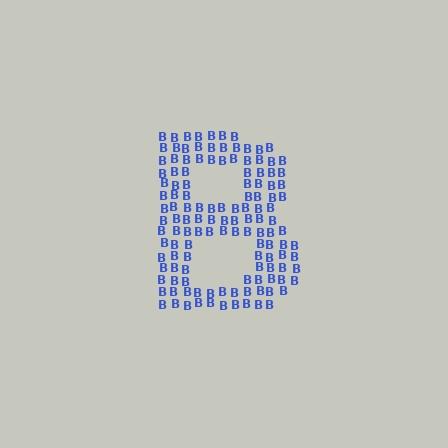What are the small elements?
The small elements are letter B's.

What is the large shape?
The large shape is the letter B.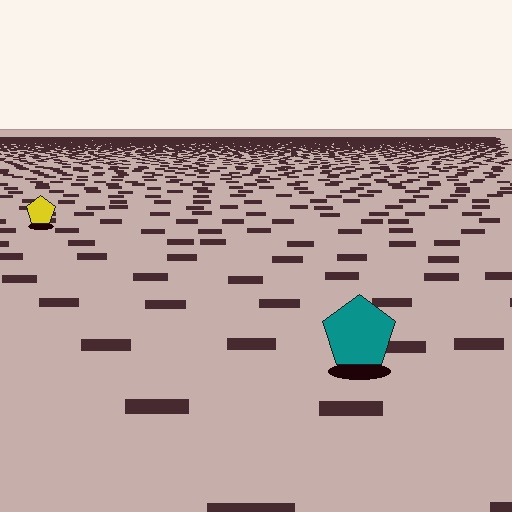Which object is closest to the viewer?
The teal pentagon is closest. The texture marks near it are larger and more spread out.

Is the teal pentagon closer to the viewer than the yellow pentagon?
Yes. The teal pentagon is closer — you can tell from the texture gradient: the ground texture is coarser near it.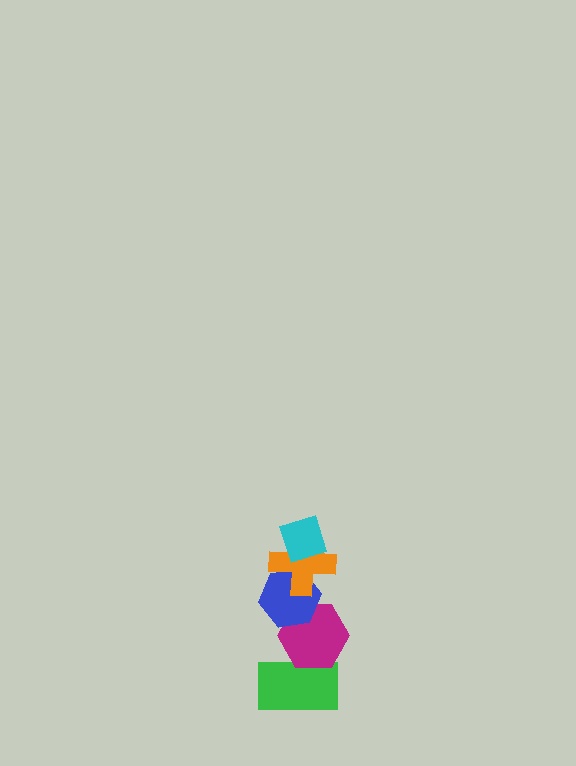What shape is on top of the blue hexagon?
The orange cross is on top of the blue hexagon.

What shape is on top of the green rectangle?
The magenta hexagon is on top of the green rectangle.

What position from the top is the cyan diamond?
The cyan diamond is 1st from the top.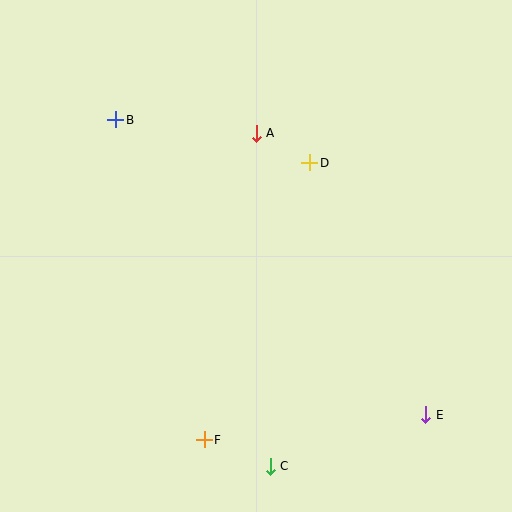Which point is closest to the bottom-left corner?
Point F is closest to the bottom-left corner.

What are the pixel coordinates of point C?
Point C is at (270, 466).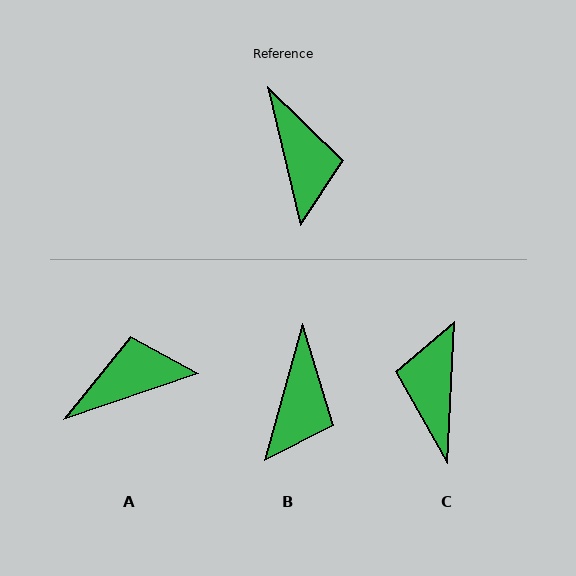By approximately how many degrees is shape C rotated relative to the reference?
Approximately 164 degrees counter-clockwise.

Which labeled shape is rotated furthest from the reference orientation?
C, about 164 degrees away.